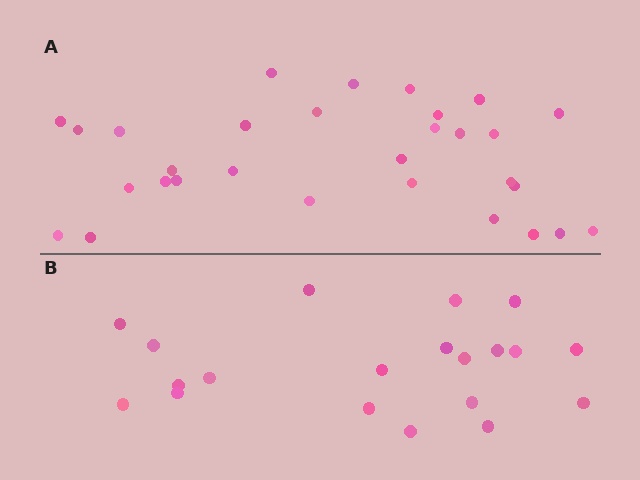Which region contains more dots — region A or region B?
Region A (the top region) has more dots.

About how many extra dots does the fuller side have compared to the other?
Region A has roughly 10 or so more dots than region B.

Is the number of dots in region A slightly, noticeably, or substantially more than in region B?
Region A has substantially more. The ratio is roughly 1.5 to 1.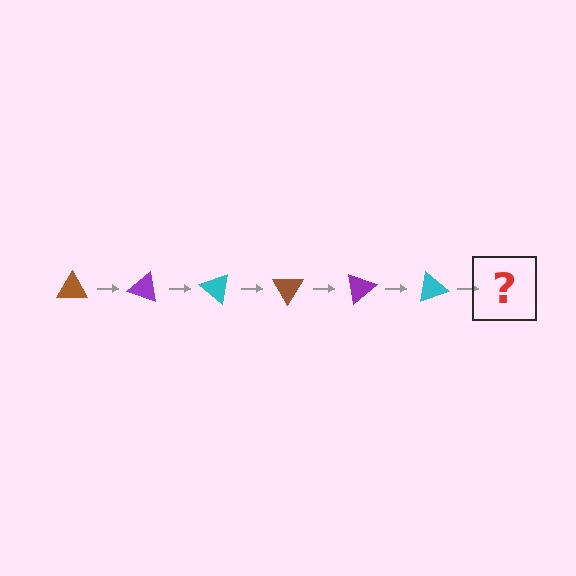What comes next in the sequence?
The next element should be a brown triangle, rotated 120 degrees from the start.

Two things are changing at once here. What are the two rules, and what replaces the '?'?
The two rules are that it rotates 20 degrees each step and the color cycles through brown, purple, and cyan. The '?' should be a brown triangle, rotated 120 degrees from the start.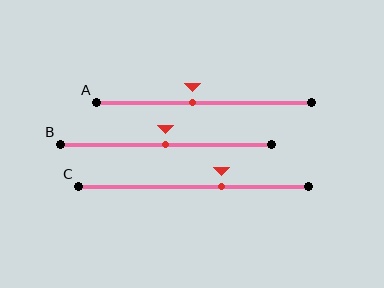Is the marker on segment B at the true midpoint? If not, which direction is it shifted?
Yes, the marker on segment B is at the true midpoint.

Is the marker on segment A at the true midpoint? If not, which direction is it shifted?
No, the marker on segment A is shifted to the left by about 6% of the segment length.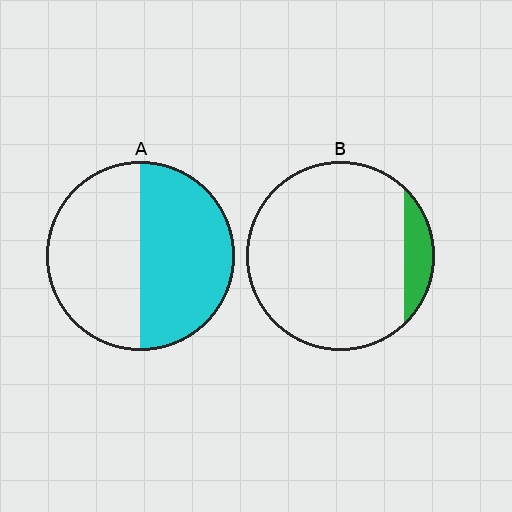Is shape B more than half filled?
No.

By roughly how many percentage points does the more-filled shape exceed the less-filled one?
By roughly 40 percentage points (A over B).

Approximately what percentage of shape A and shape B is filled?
A is approximately 50% and B is approximately 10%.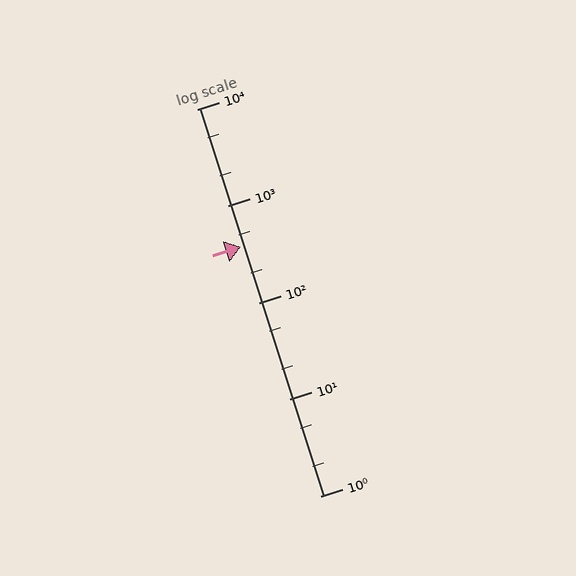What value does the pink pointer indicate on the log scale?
The pointer indicates approximately 380.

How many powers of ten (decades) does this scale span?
The scale spans 4 decades, from 1 to 10000.